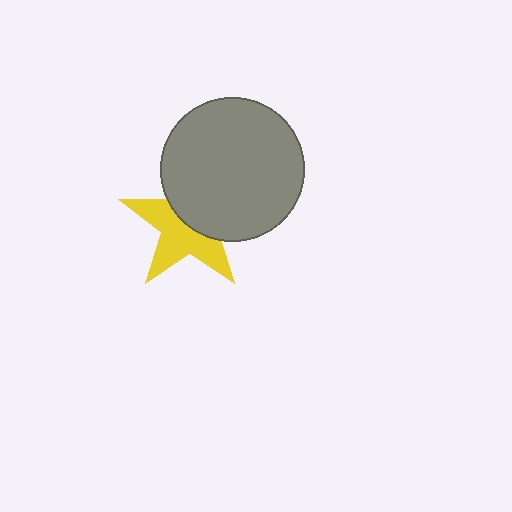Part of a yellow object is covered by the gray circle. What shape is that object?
It is a star.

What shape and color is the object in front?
The object in front is a gray circle.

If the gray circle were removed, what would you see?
You would see the complete yellow star.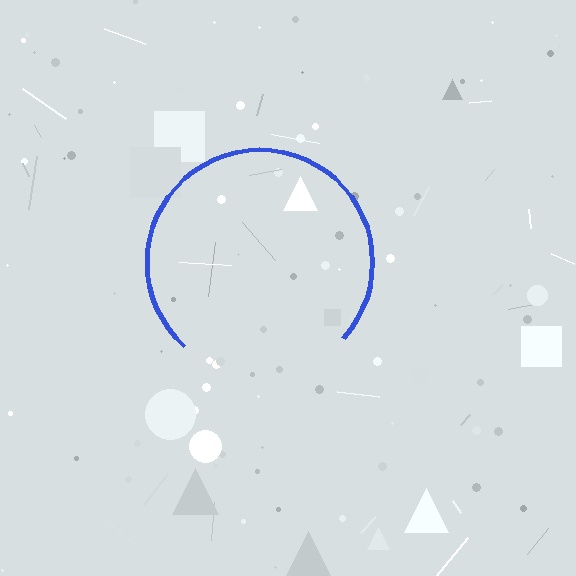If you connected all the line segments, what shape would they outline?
They would outline a circle.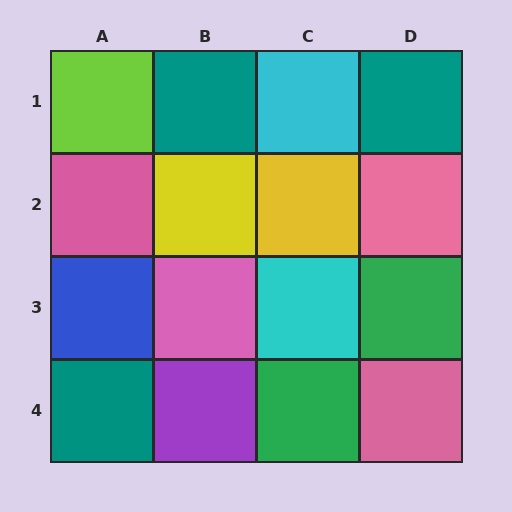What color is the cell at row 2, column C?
Yellow.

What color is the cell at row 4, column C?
Green.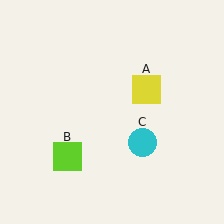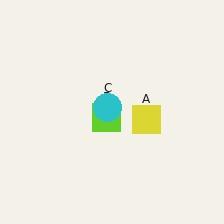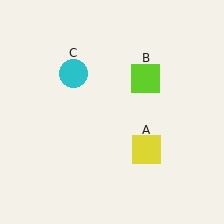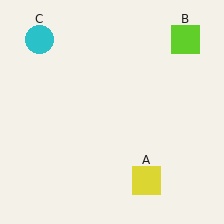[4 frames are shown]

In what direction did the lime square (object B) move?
The lime square (object B) moved up and to the right.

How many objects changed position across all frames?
3 objects changed position: yellow square (object A), lime square (object B), cyan circle (object C).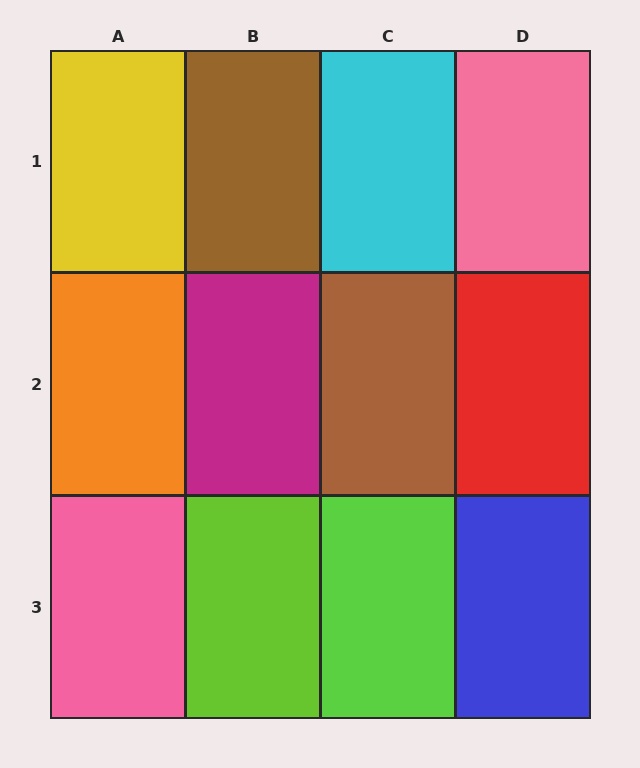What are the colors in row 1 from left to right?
Yellow, brown, cyan, pink.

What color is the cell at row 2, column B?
Magenta.